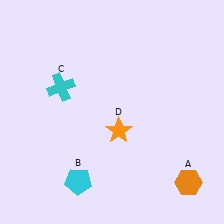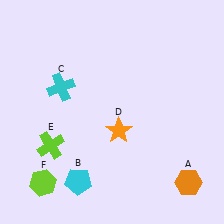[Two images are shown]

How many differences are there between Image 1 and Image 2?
There are 2 differences between the two images.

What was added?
A lime cross (E), a lime hexagon (F) were added in Image 2.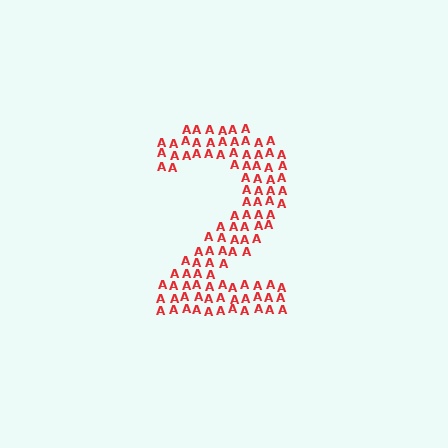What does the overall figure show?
The overall figure shows the digit 2.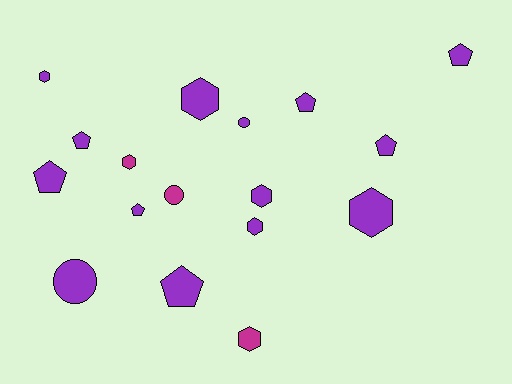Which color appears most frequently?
Purple, with 14 objects.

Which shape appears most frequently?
Pentagon, with 7 objects.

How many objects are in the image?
There are 17 objects.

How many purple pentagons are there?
There are 7 purple pentagons.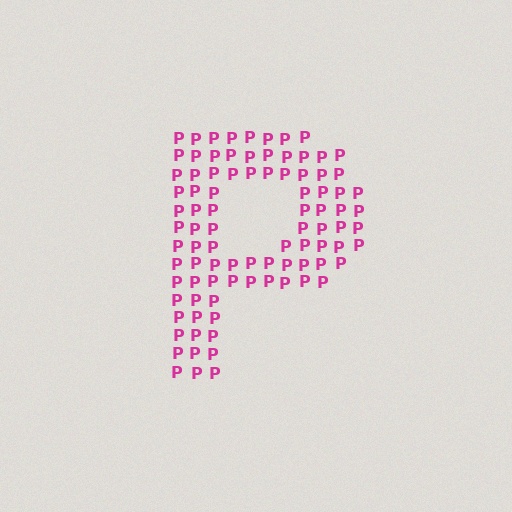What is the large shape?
The large shape is the letter P.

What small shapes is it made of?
It is made of small letter P's.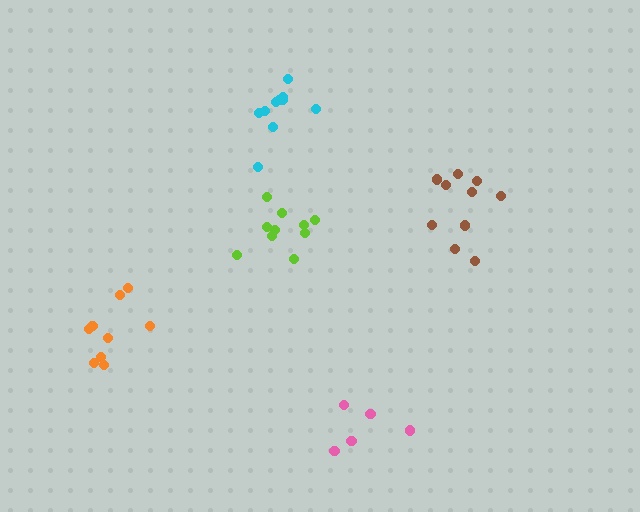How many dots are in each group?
Group 1: 10 dots, Group 2: 10 dots, Group 3: 9 dots, Group 4: 10 dots, Group 5: 5 dots (44 total).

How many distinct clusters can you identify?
There are 5 distinct clusters.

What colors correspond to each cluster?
The clusters are colored: cyan, lime, orange, brown, pink.